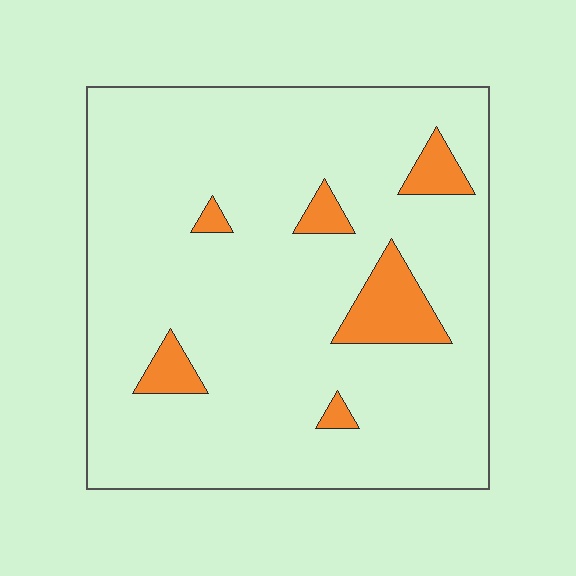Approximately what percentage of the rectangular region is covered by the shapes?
Approximately 10%.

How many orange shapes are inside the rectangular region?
6.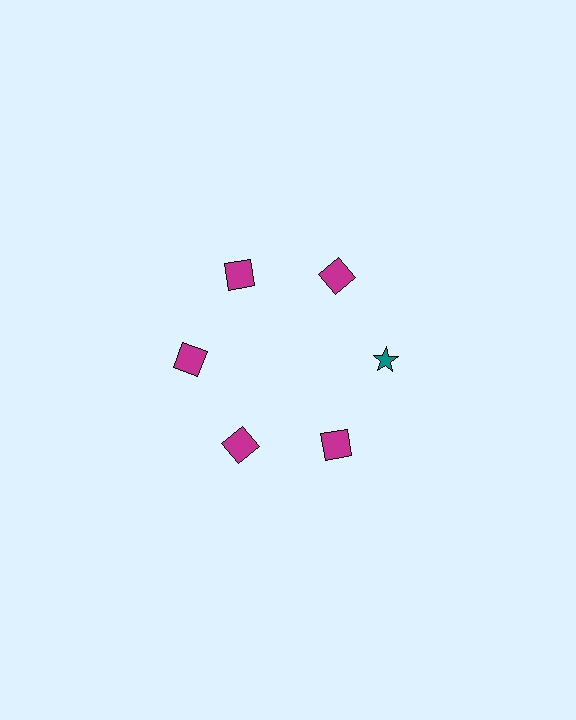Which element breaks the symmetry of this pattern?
The teal star at roughly the 3 o'clock position breaks the symmetry. All other shapes are magenta squares.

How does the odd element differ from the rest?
It differs in both color (teal instead of magenta) and shape (star instead of square).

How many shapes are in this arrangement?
There are 6 shapes arranged in a ring pattern.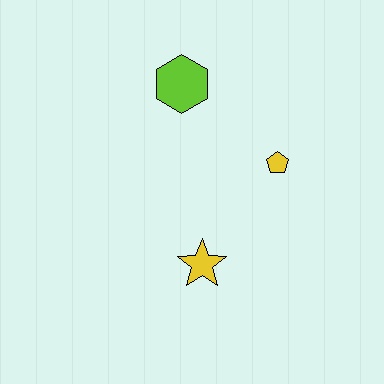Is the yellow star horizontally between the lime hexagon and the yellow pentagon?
Yes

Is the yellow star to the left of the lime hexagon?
No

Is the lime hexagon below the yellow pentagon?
No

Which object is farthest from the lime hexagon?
The yellow star is farthest from the lime hexagon.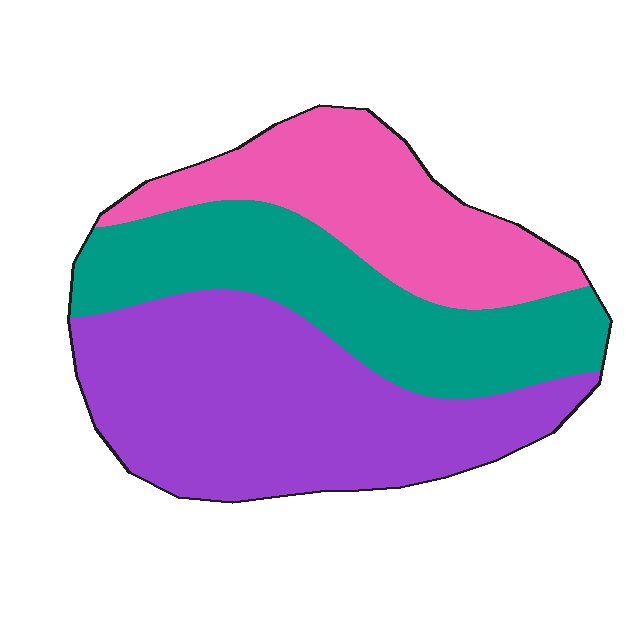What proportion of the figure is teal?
Teal covers 31% of the figure.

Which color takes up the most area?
Purple, at roughly 45%.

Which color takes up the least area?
Pink, at roughly 25%.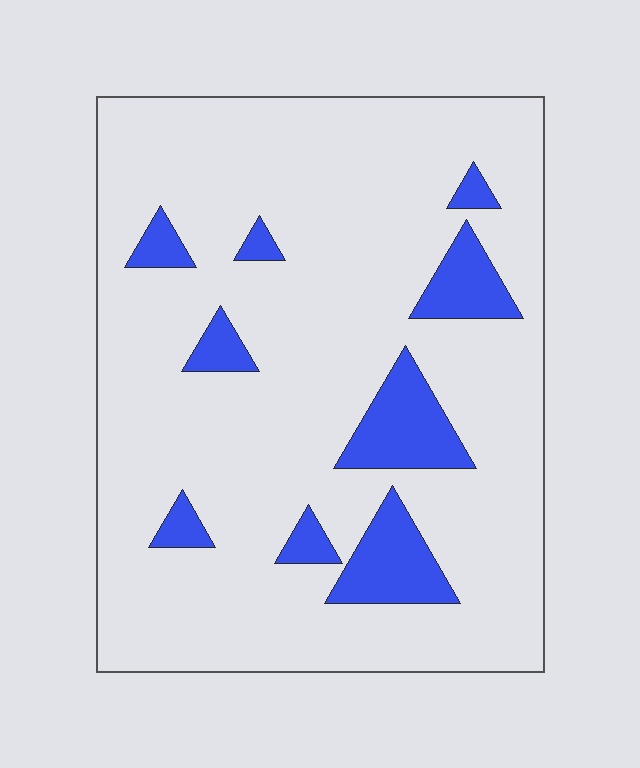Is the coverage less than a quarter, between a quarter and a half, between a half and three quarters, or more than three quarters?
Less than a quarter.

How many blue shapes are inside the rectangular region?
9.